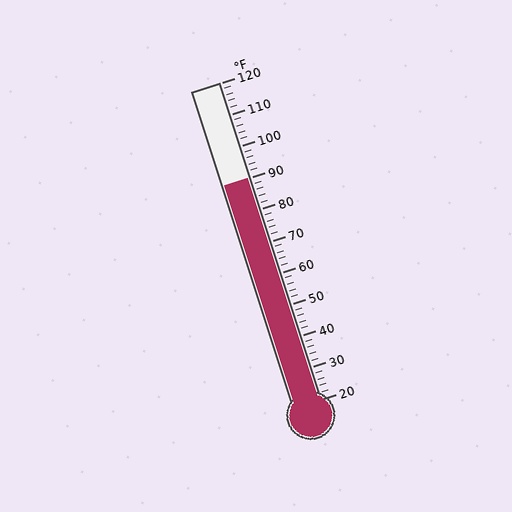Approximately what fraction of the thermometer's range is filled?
The thermometer is filled to approximately 70% of its range.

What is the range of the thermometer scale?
The thermometer scale ranges from 20°F to 120°F.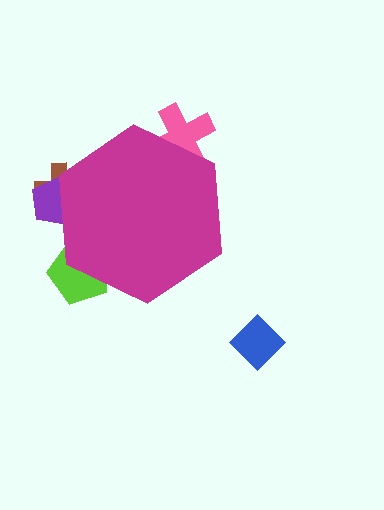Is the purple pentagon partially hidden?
Yes, the purple pentagon is partially hidden behind the magenta hexagon.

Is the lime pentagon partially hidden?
Yes, the lime pentagon is partially hidden behind the magenta hexagon.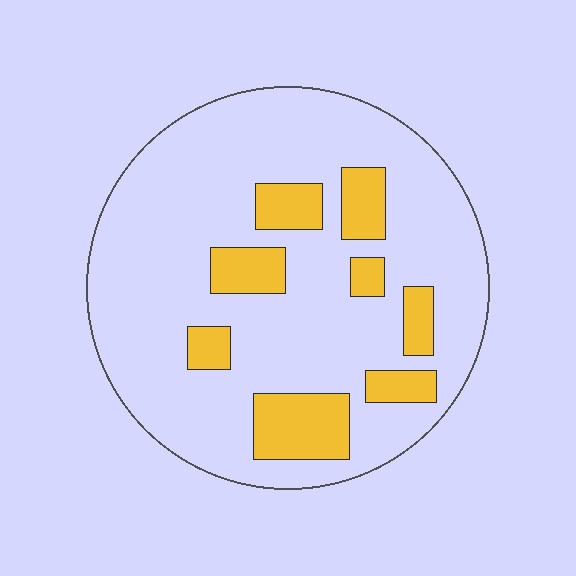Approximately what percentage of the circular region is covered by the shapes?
Approximately 20%.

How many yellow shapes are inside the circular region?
8.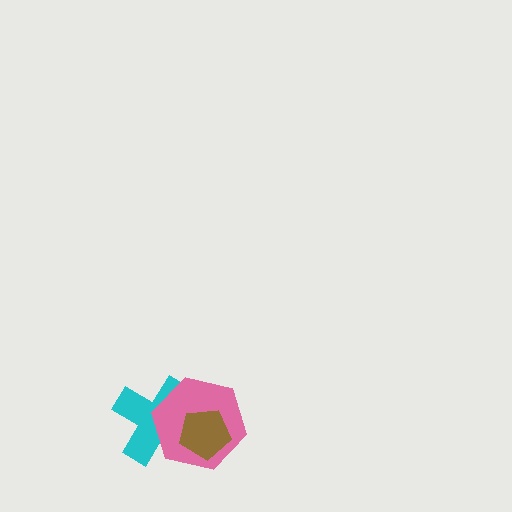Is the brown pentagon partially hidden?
No, no other shape covers it.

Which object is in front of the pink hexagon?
The brown pentagon is in front of the pink hexagon.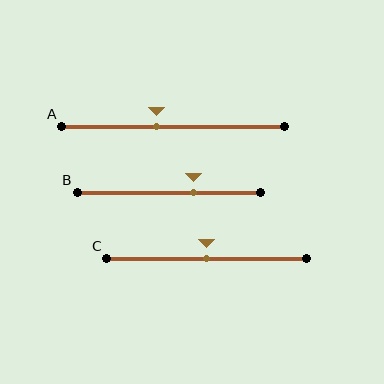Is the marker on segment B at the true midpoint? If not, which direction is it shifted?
No, the marker on segment B is shifted to the right by about 13% of the segment length.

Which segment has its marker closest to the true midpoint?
Segment C has its marker closest to the true midpoint.